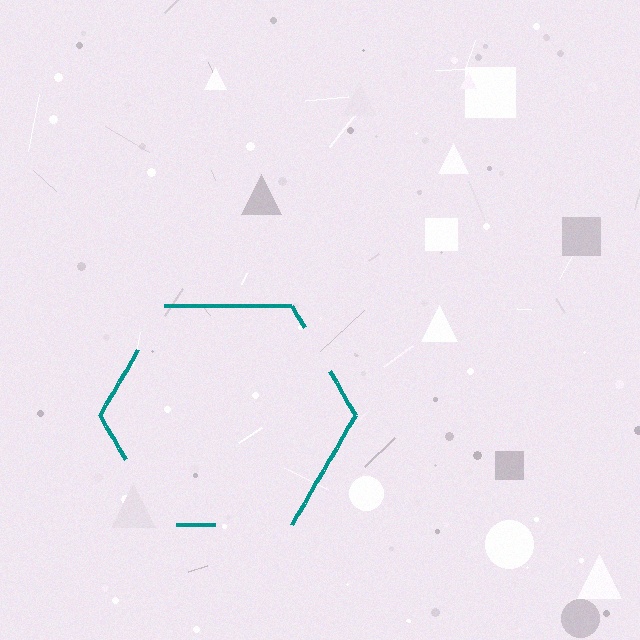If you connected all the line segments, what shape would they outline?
They would outline a hexagon.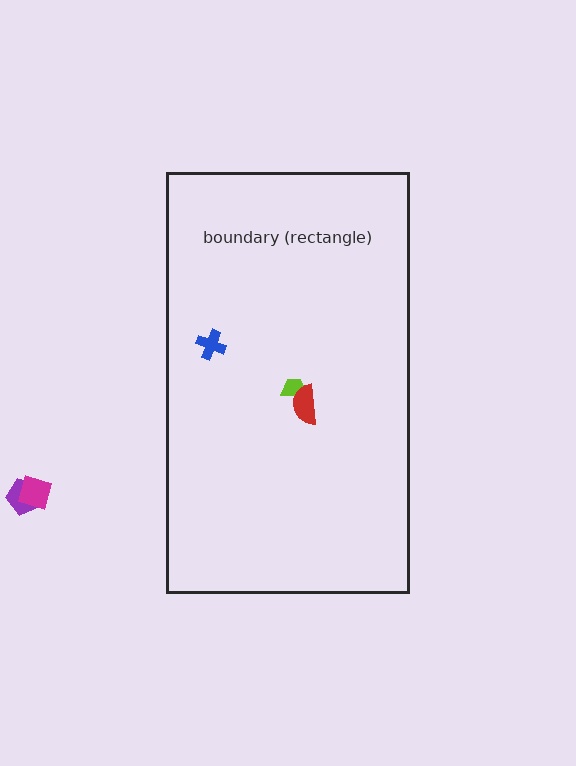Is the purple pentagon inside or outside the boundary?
Outside.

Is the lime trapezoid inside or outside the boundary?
Inside.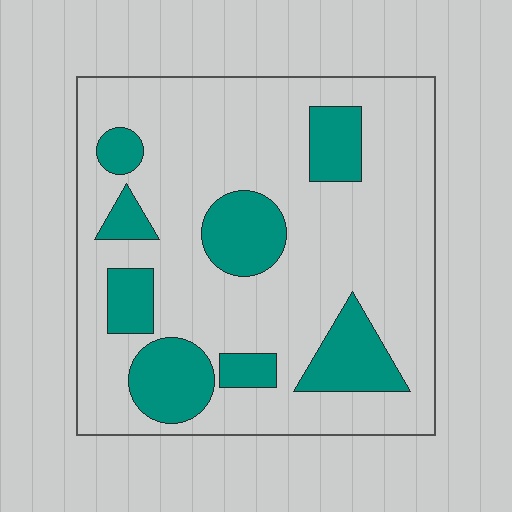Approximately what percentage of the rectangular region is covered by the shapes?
Approximately 25%.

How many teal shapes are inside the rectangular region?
8.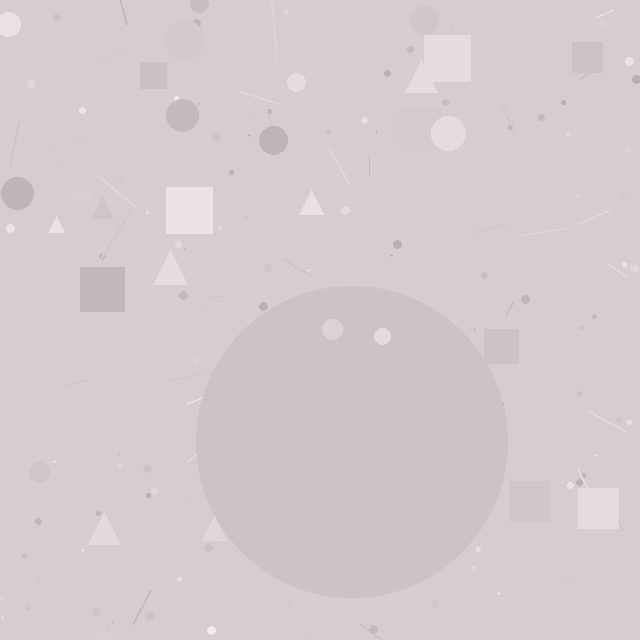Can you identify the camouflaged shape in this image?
The camouflaged shape is a circle.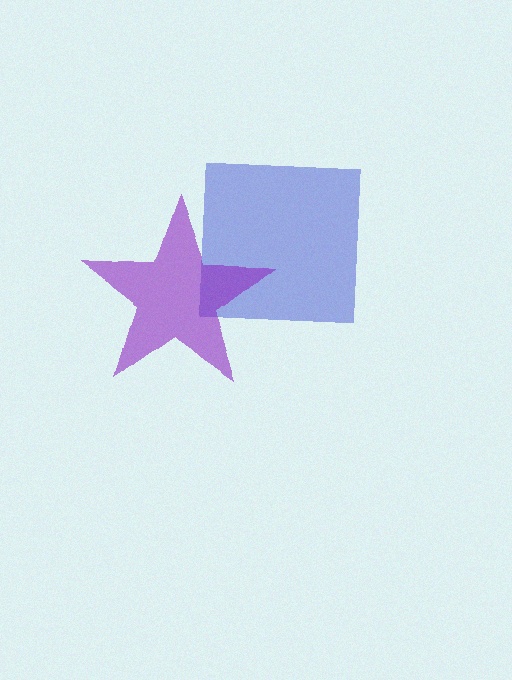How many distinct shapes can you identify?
There are 2 distinct shapes: a blue square, a purple star.